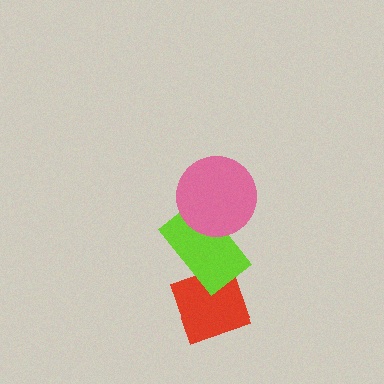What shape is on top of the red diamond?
The lime rectangle is on top of the red diamond.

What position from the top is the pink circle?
The pink circle is 1st from the top.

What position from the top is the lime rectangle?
The lime rectangle is 2nd from the top.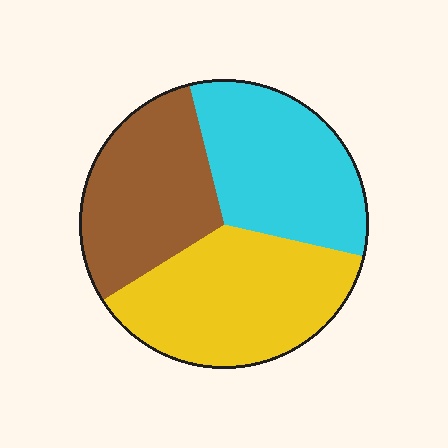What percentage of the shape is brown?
Brown takes up about one third (1/3) of the shape.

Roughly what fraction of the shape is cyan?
Cyan covers around 35% of the shape.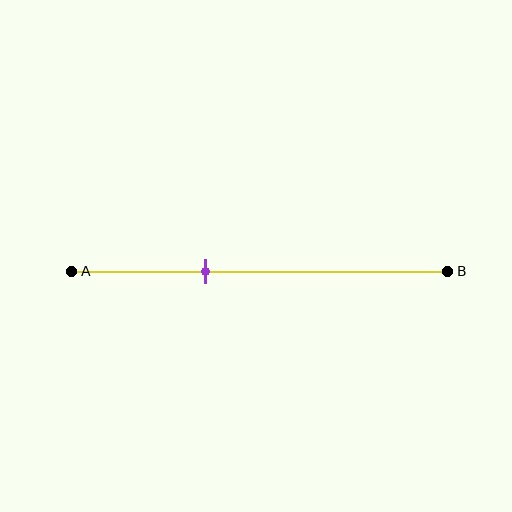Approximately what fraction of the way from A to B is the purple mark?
The purple mark is approximately 35% of the way from A to B.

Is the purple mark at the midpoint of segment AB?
No, the mark is at about 35% from A, not at the 50% midpoint.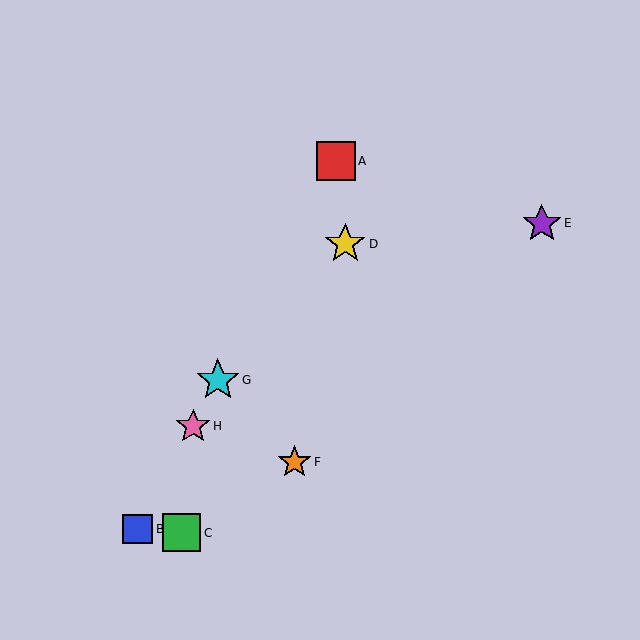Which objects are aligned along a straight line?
Objects A, B, G, H are aligned along a straight line.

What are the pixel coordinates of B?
Object B is at (138, 529).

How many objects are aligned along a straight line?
4 objects (A, B, G, H) are aligned along a straight line.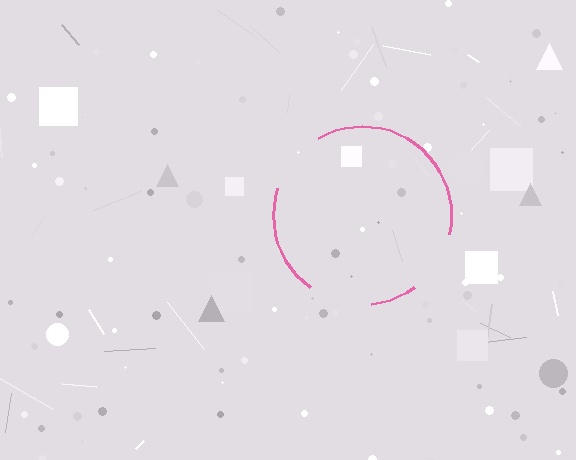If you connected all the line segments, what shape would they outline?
They would outline a circle.